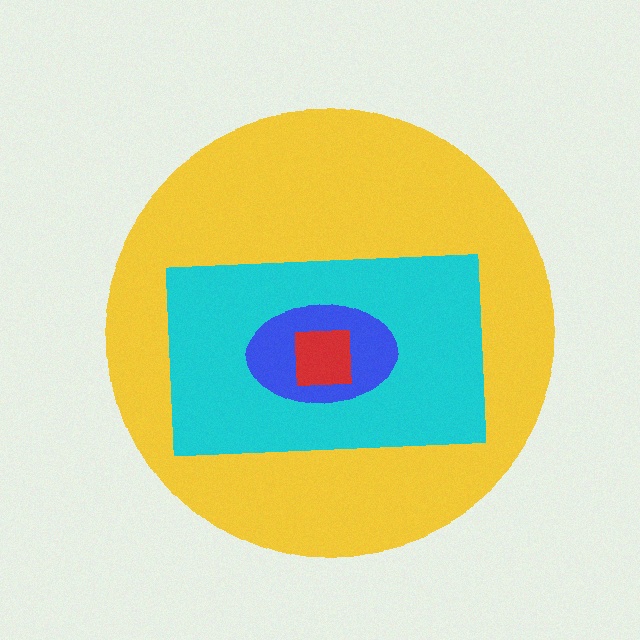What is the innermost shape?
The red square.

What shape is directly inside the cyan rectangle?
The blue ellipse.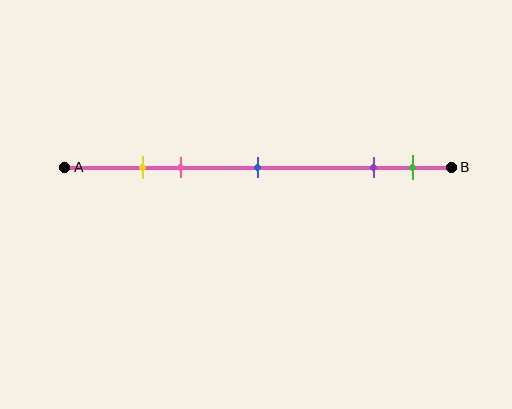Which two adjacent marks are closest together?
The yellow and pink marks are the closest adjacent pair.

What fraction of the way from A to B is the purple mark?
The purple mark is approximately 80% (0.8) of the way from A to B.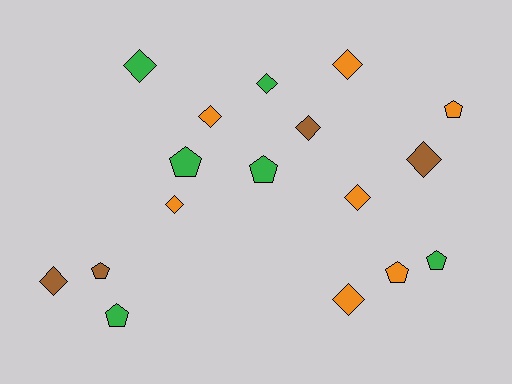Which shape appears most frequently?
Diamond, with 10 objects.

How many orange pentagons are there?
There are 2 orange pentagons.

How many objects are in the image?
There are 17 objects.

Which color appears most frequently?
Orange, with 7 objects.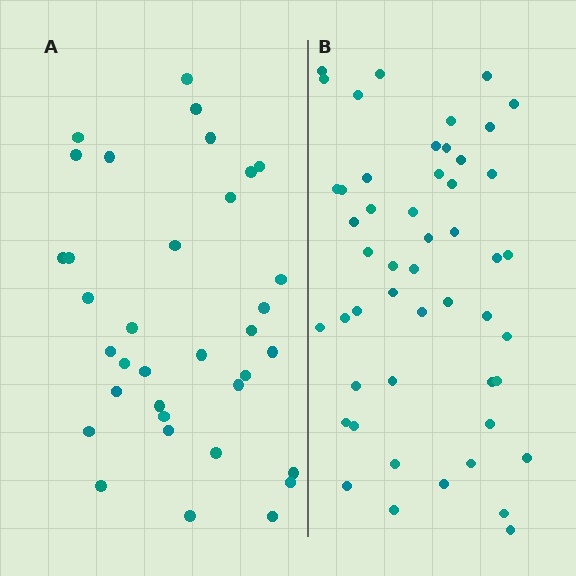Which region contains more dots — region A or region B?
Region B (the right region) has more dots.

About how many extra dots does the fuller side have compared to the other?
Region B has approximately 15 more dots than region A.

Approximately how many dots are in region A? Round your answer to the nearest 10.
About 40 dots. (The exact count is 35, which rounds to 40.)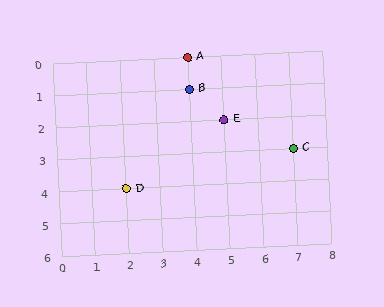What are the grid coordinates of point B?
Point B is at grid coordinates (4, 1).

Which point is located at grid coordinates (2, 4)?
Point D is at (2, 4).